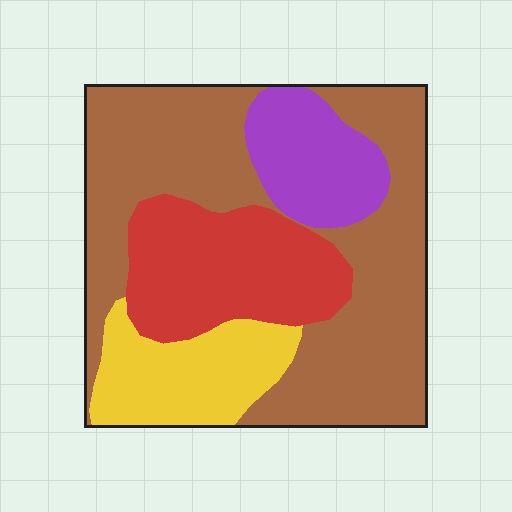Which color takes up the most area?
Brown, at roughly 50%.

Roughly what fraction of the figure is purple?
Purple takes up about one eighth (1/8) of the figure.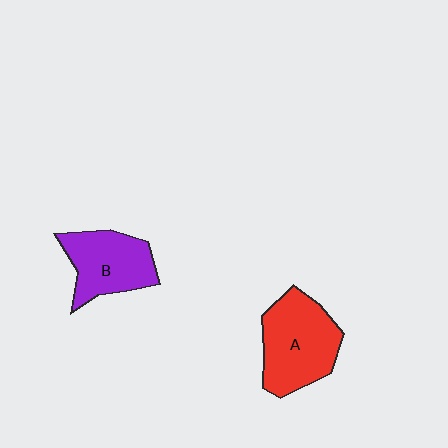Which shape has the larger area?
Shape A (red).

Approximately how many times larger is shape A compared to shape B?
Approximately 1.2 times.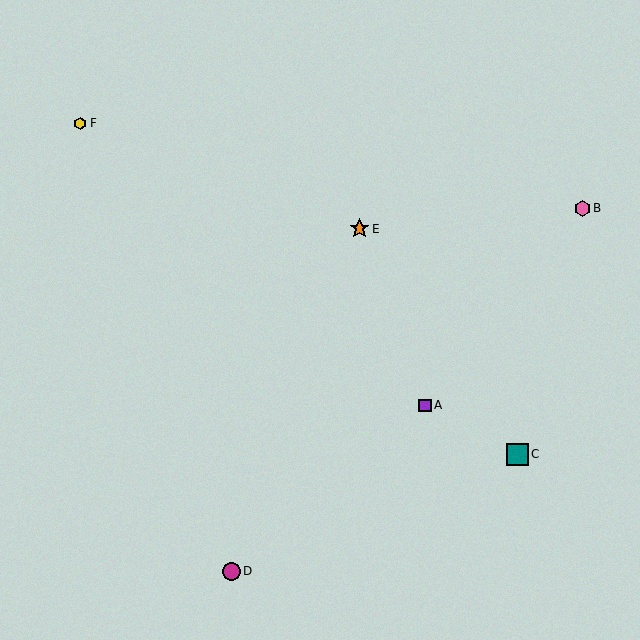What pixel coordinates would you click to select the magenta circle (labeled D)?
Click at (231, 571) to select the magenta circle D.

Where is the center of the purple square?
The center of the purple square is at (425, 405).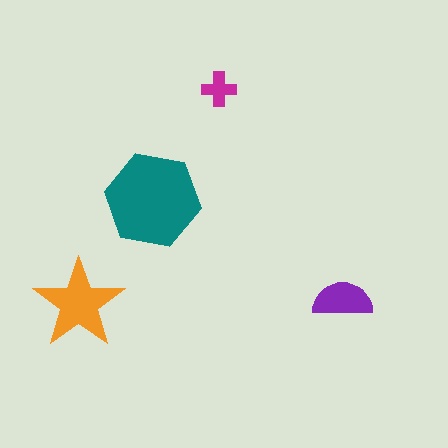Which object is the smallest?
The magenta cross.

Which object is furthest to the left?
The orange star is leftmost.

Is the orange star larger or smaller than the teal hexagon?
Smaller.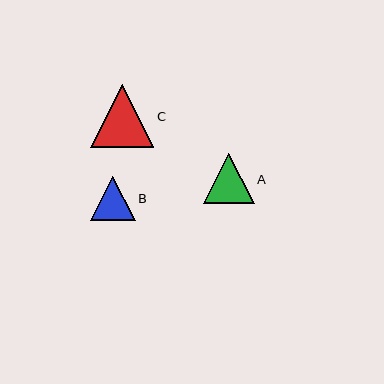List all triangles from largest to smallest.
From largest to smallest: C, A, B.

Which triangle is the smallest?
Triangle B is the smallest with a size of approximately 44 pixels.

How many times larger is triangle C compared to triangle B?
Triangle C is approximately 1.4 times the size of triangle B.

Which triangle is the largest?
Triangle C is the largest with a size of approximately 63 pixels.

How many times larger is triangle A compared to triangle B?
Triangle A is approximately 1.1 times the size of triangle B.